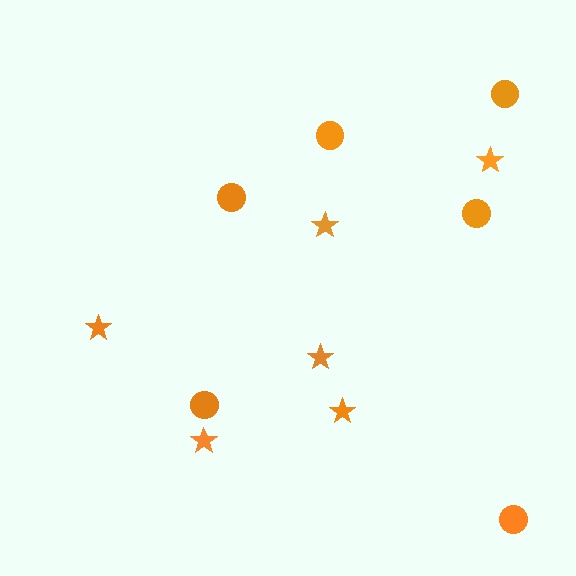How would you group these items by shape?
There are 2 groups: one group of circles (6) and one group of stars (6).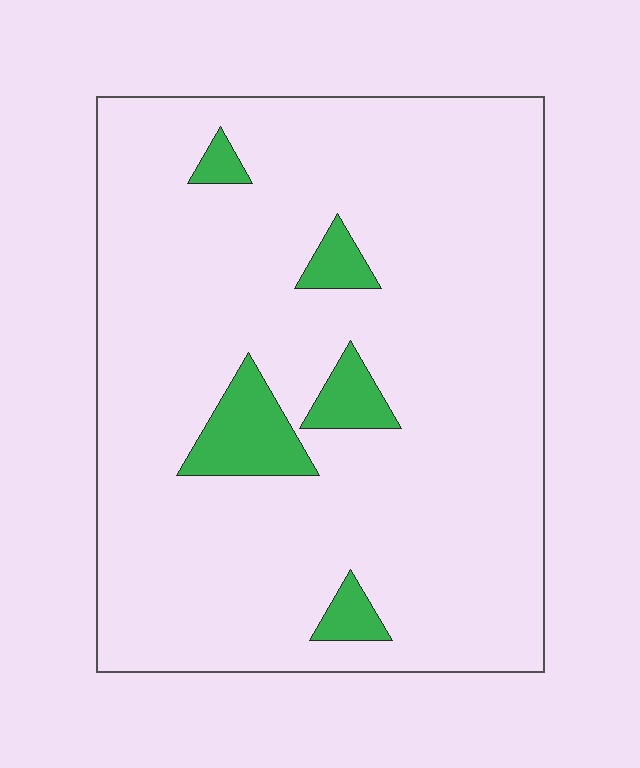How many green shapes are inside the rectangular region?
5.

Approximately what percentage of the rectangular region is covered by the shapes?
Approximately 10%.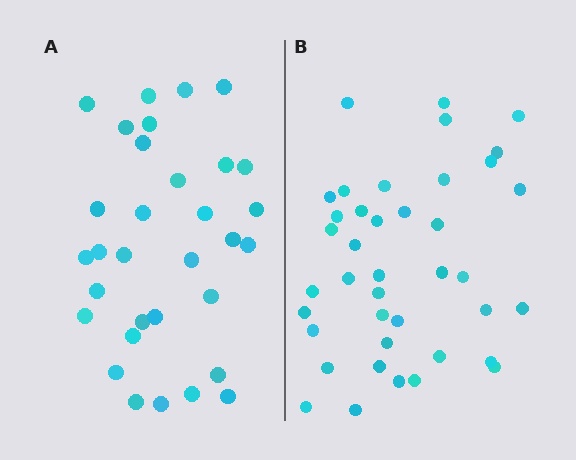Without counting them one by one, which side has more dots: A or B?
Region B (the right region) has more dots.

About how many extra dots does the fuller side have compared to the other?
Region B has roughly 8 or so more dots than region A.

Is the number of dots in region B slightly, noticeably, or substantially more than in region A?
Region B has noticeably more, but not dramatically so. The ratio is roughly 1.2 to 1.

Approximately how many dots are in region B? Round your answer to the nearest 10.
About 40 dots.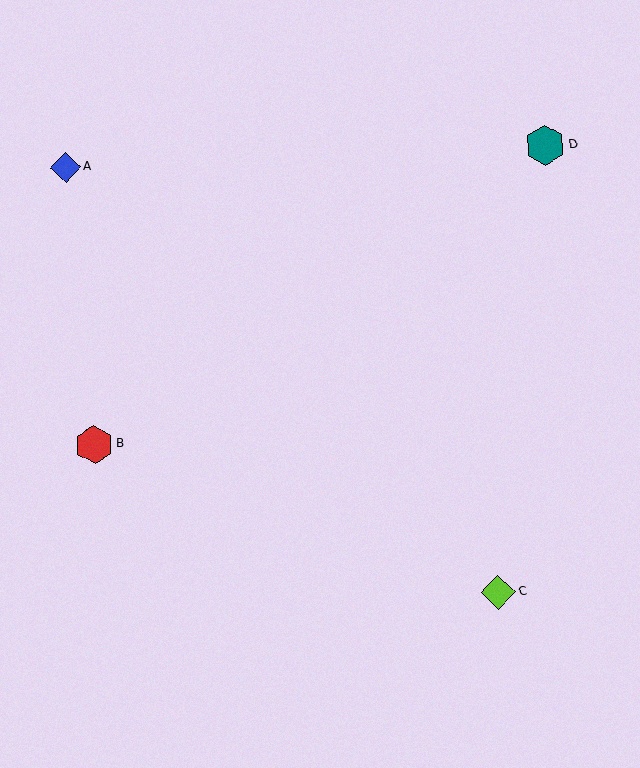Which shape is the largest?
The teal hexagon (labeled D) is the largest.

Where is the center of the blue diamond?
The center of the blue diamond is at (65, 167).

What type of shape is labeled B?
Shape B is a red hexagon.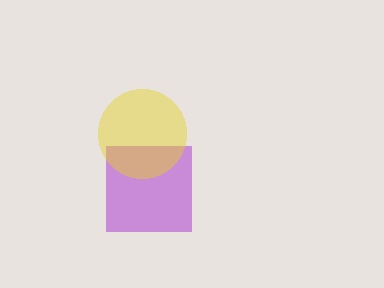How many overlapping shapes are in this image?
There are 2 overlapping shapes in the image.